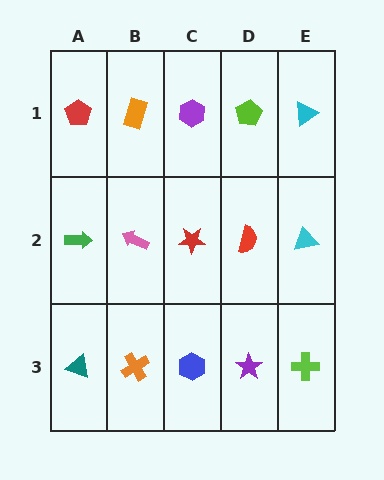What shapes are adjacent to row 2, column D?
A lime pentagon (row 1, column D), a purple star (row 3, column D), a red star (row 2, column C), a cyan triangle (row 2, column E).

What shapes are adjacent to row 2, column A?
A red pentagon (row 1, column A), a teal triangle (row 3, column A), a pink arrow (row 2, column B).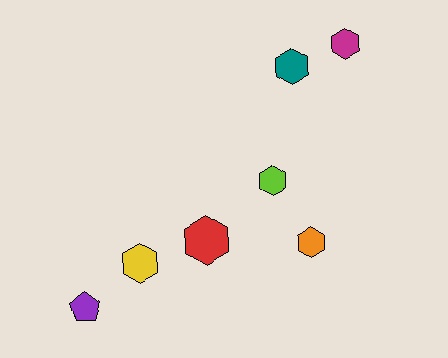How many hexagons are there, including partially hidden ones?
There are 6 hexagons.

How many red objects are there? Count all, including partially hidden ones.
There is 1 red object.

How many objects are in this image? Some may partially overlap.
There are 7 objects.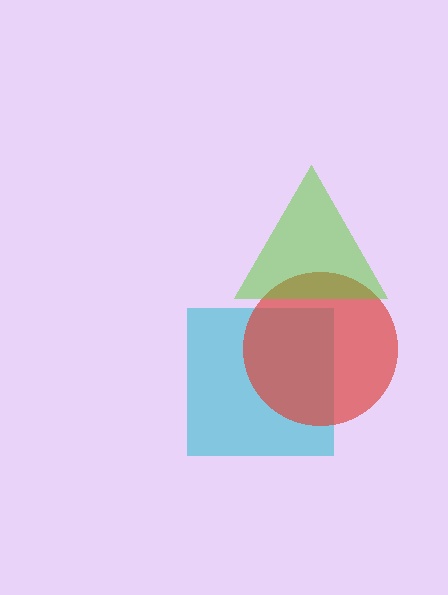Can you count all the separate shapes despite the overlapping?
Yes, there are 3 separate shapes.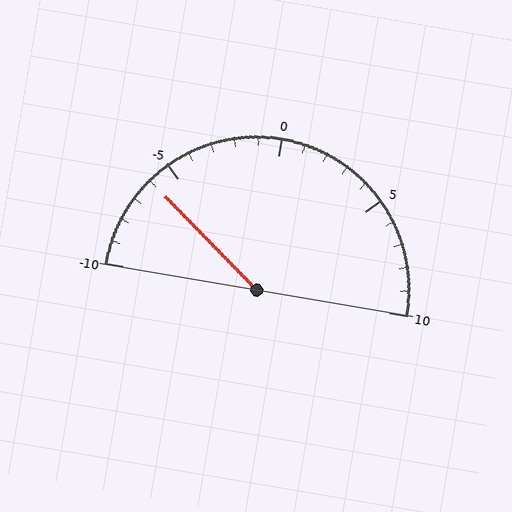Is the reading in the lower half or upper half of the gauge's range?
The reading is in the lower half of the range (-10 to 10).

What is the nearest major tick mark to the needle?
The nearest major tick mark is -5.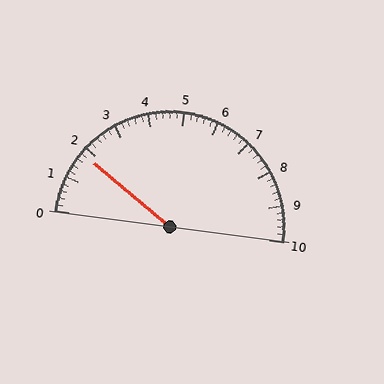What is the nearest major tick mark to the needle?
The nearest major tick mark is 2.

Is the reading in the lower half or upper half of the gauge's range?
The reading is in the lower half of the range (0 to 10).